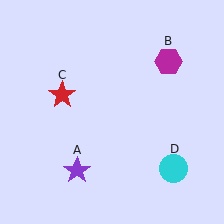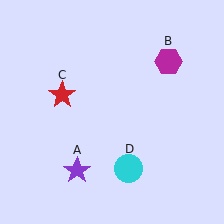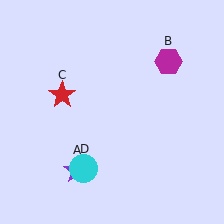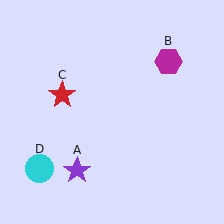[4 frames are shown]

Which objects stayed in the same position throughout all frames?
Purple star (object A) and magenta hexagon (object B) and red star (object C) remained stationary.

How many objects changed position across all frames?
1 object changed position: cyan circle (object D).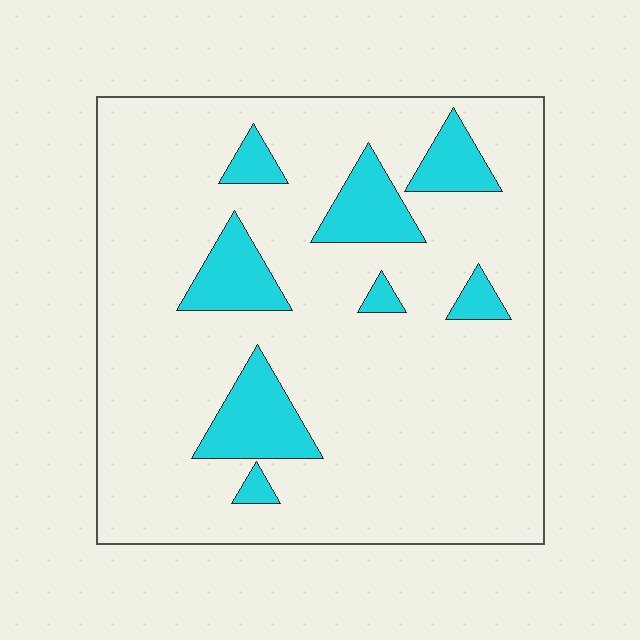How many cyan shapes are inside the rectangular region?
8.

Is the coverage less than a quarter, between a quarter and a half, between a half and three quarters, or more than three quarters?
Less than a quarter.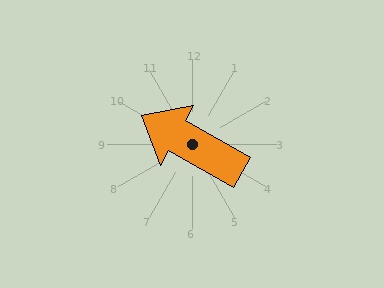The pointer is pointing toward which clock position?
Roughly 10 o'clock.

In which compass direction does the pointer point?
Northwest.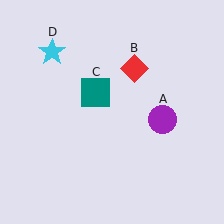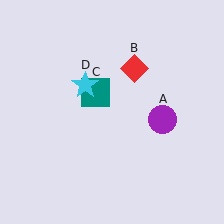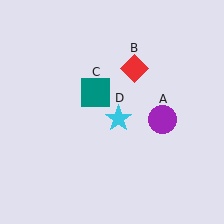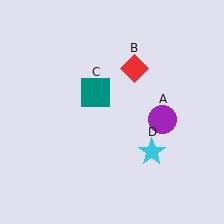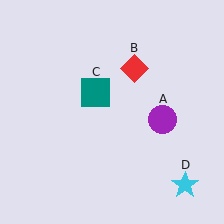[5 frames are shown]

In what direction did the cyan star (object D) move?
The cyan star (object D) moved down and to the right.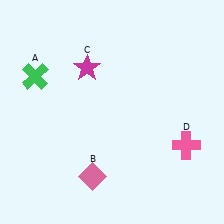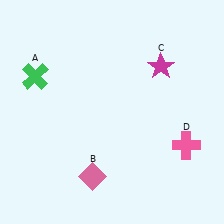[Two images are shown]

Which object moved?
The magenta star (C) moved right.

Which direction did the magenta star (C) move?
The magenta star (C) moved right.